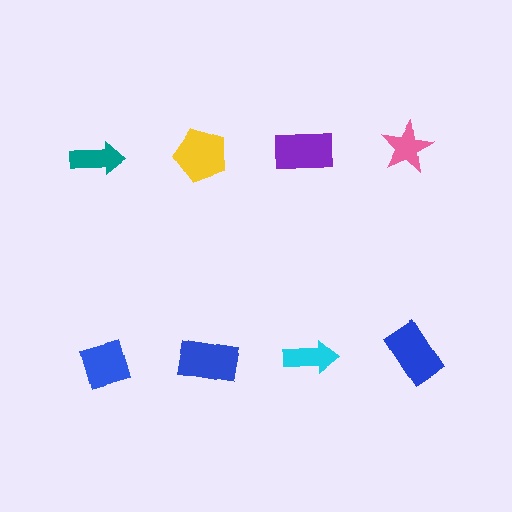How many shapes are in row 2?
4 shapes.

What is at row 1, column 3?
A purple rectangle.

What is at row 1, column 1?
A teal arrow.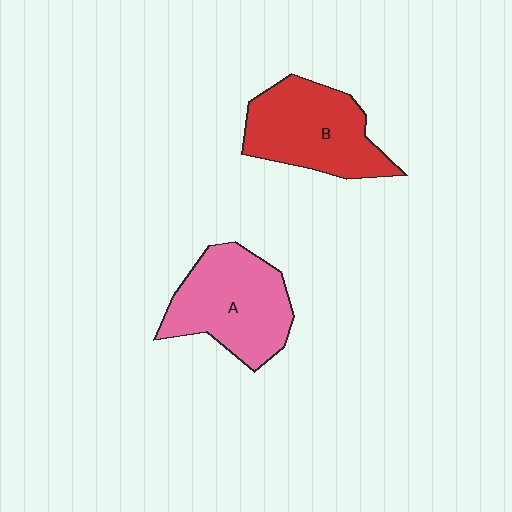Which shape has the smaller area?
Shape B (red).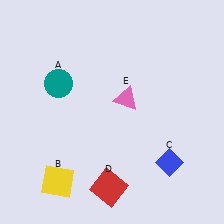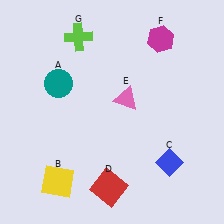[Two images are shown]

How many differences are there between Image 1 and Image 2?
There are 2 differences between the two images.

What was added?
A magenta hexagon (F), a lime cross (G) were added in Image 2.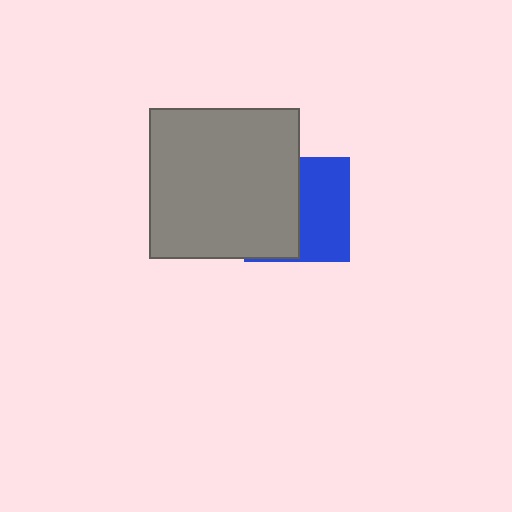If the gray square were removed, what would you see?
You would see the complete blue square.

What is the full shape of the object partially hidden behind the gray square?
The partially hidden object is a blue square.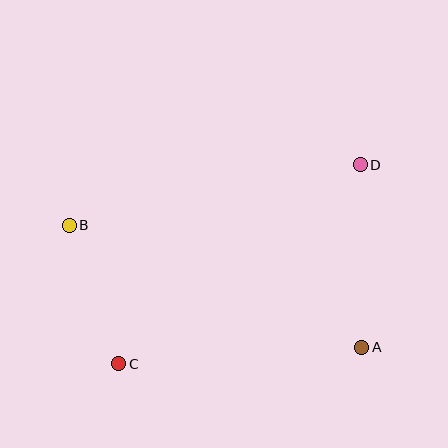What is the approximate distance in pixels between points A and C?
The distance between A and C is approximately 244 pixels.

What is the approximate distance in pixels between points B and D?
The distance between B and D is approximately 297 pixels.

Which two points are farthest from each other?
Points A and B are farthest from each other.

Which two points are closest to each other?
Points B and C are closest to each other.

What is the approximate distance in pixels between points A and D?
The distance between A and D is approximately 182 pixels.